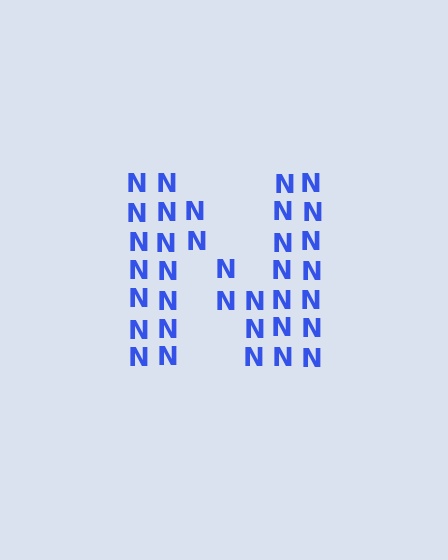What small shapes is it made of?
It is made of small letter N's.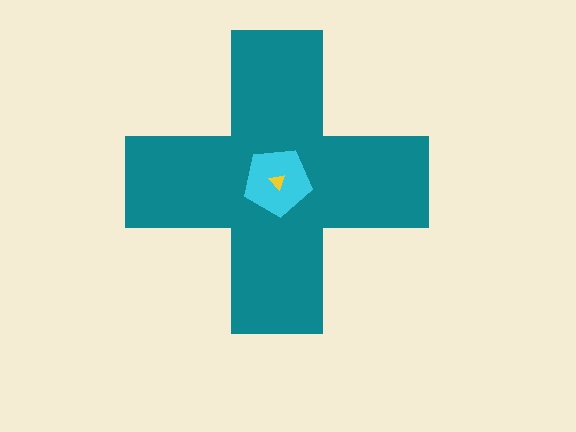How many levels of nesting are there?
3.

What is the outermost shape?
The teal cross.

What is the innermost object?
The yellow triangle.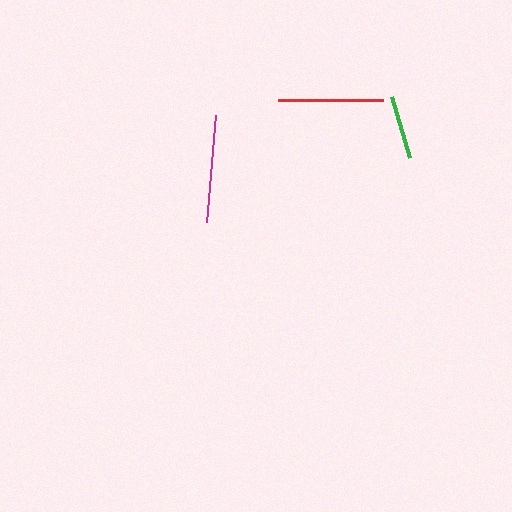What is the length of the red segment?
The red segment is approximately 105 pixels long.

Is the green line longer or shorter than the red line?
The red line is longer than the green line.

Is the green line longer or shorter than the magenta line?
The magenta line is longer than the green line.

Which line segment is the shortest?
The green line is the shortest at approximately 64 pixels.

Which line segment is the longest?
The magenta line is the longest at approximately 107 pixels.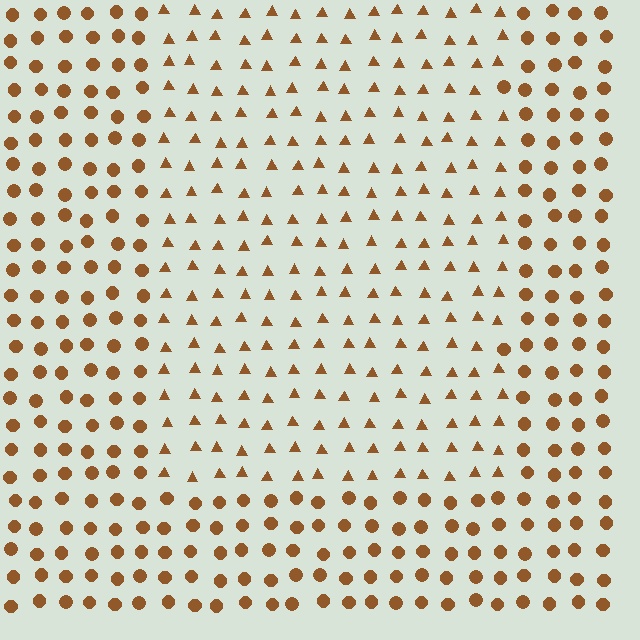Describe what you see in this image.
The image is filled with small brown elements arranged in a uniform grid. A rectangle-shaped region contains triangles, while the surrounding area contains circles. The boundary is defined purely by the change in element shape.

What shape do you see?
I see a rectangle.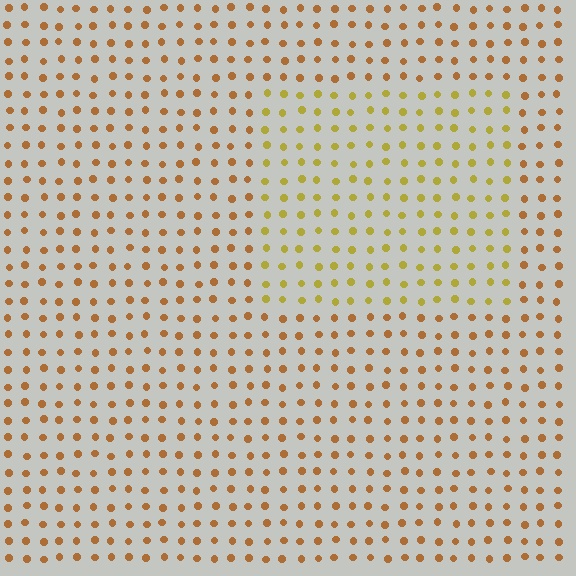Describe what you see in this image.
The image is filled with small brown elements in a uniform arrangement. A rectangle-shaped region is visible where the elements are tinted to a slightly different hue, forming a subtle color boundary.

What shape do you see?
I see a rectangle.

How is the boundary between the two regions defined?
The boundary is defined purely by a slight shift in hue (about 30 degrees). Spacing, size, and orientation are identical on both sides.